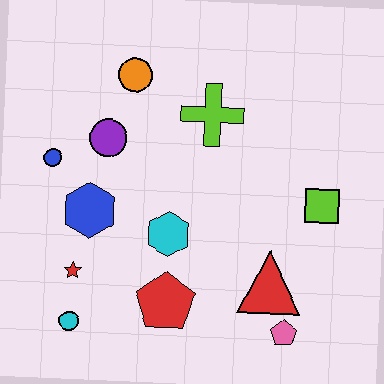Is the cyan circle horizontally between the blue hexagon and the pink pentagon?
No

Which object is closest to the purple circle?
The blue circle is closest to the purple circle.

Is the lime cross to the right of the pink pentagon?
No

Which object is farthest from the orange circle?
The pink pentagon is farthest from the orange circle.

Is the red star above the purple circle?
No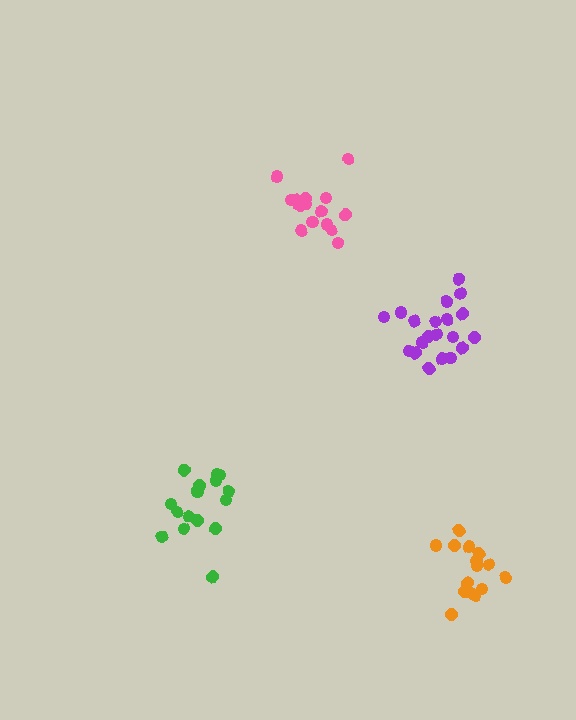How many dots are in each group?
Group 1: 15 dots, Group 2: 15 dots, Group 3: 20 dots, Group 4: 16 dots (66 total).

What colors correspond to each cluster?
The clusters are colored: orange, pink, purple, green.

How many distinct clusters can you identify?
There are 4 distinct clusters.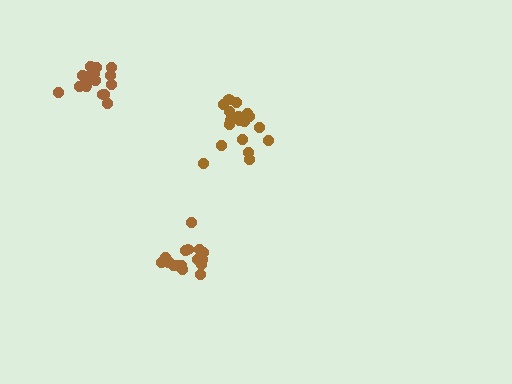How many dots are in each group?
Group 1: 18 dots, Group 2: 17 dots, Group 3: 18 dots (53 total).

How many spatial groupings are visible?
There are 3 spatial groupings.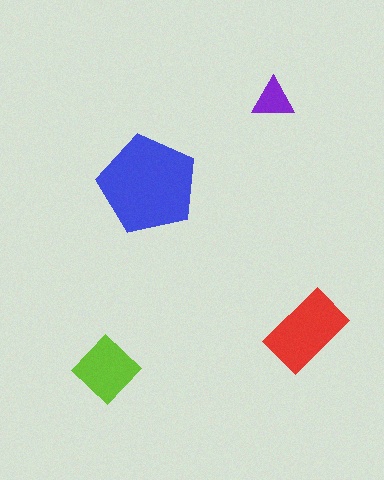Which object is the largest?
The blue pentagon.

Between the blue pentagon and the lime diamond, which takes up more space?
The blue pentagon.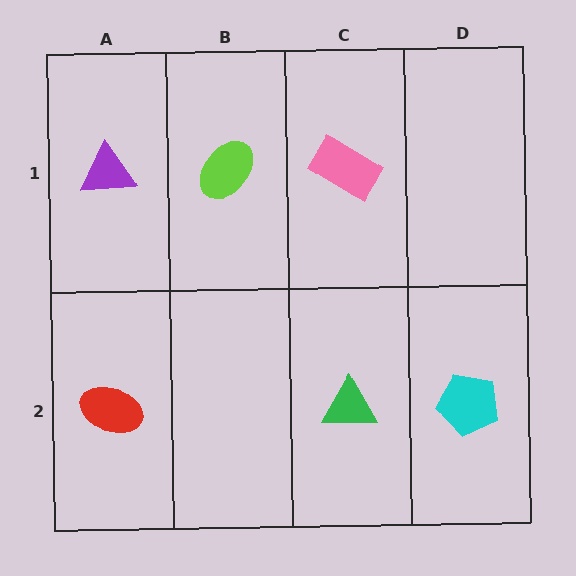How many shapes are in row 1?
3 shapes.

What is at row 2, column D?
A cyan pentagon.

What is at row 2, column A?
A red ellipse.